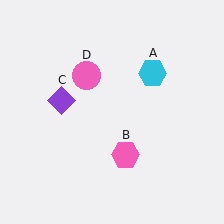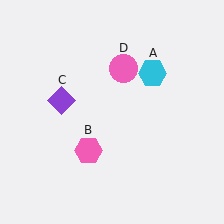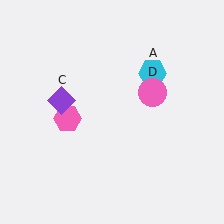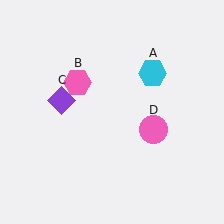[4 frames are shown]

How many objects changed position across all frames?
2 objects changed position: pink hexagon (object B), pink circle (object D).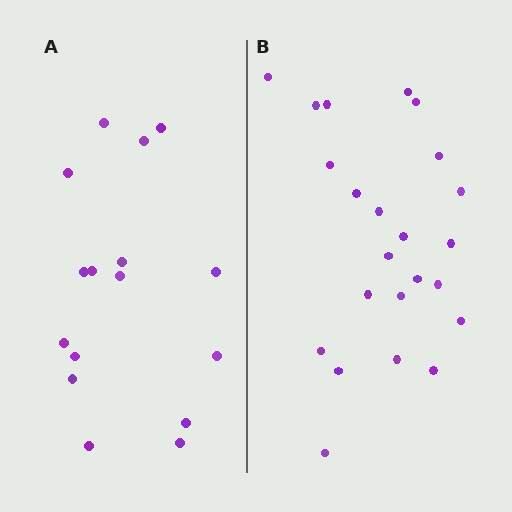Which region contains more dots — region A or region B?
Region B (the right region) has more dots.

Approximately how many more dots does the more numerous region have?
Region B has roughly 8 or so more dots than region A.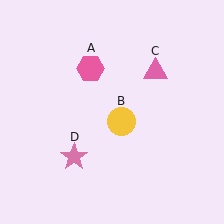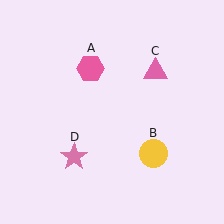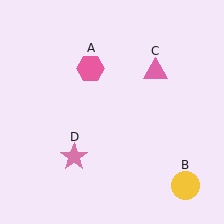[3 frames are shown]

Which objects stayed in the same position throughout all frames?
Pink hexagon (object A) and pink triangle (object C) and pink star (object D) remained stationary.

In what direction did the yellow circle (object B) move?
The yellow circle (object B) moved down and to the right.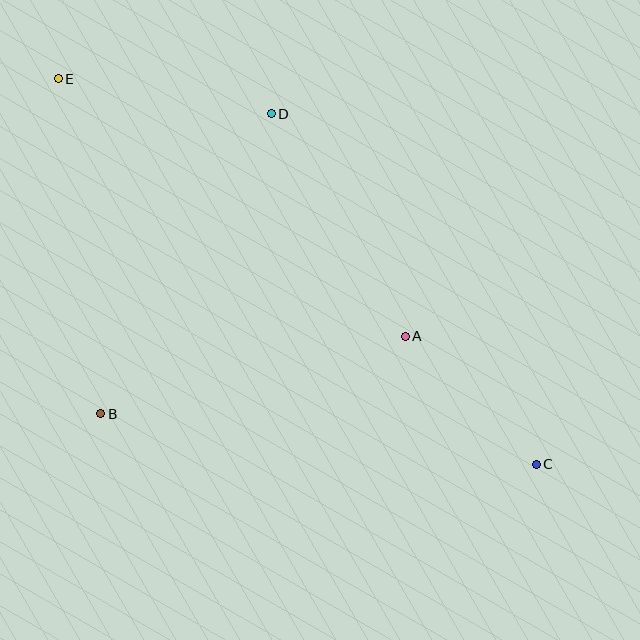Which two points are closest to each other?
Points A and C are closest to each other.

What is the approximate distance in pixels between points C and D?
The distance between C and D is approximately 439 pixels.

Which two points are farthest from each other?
Points C and E are farthest from each other.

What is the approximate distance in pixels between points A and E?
The distance between A and E is approximately 432 pixels.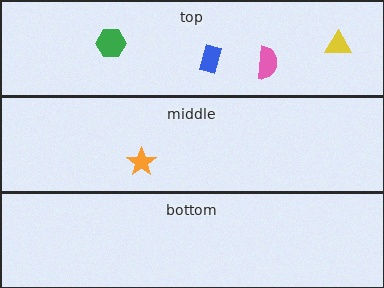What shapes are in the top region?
The pink semicircle, the green hexagon, the blue rectangle, the yellow triangle.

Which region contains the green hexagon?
The top region.